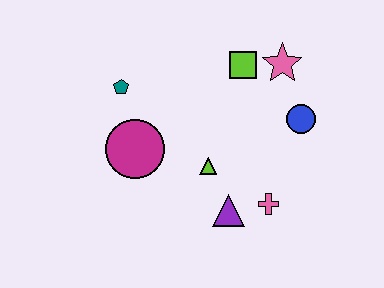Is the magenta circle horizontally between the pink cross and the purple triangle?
No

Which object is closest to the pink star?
The lime square is closest to the pink star.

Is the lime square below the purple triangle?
No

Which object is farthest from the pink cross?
The teal pentagon is farthest from the pink cross.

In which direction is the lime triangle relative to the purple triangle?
The lime triangle is above the purple triangle.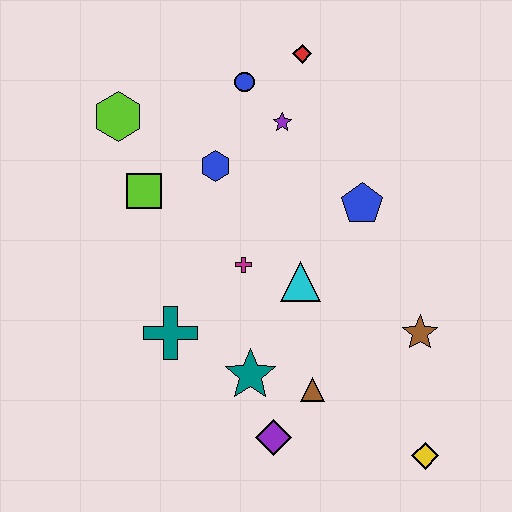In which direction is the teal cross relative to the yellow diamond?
The teal cross is to the left of the yellow diamond.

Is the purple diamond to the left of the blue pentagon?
Yes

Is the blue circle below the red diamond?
Yes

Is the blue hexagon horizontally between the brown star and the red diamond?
No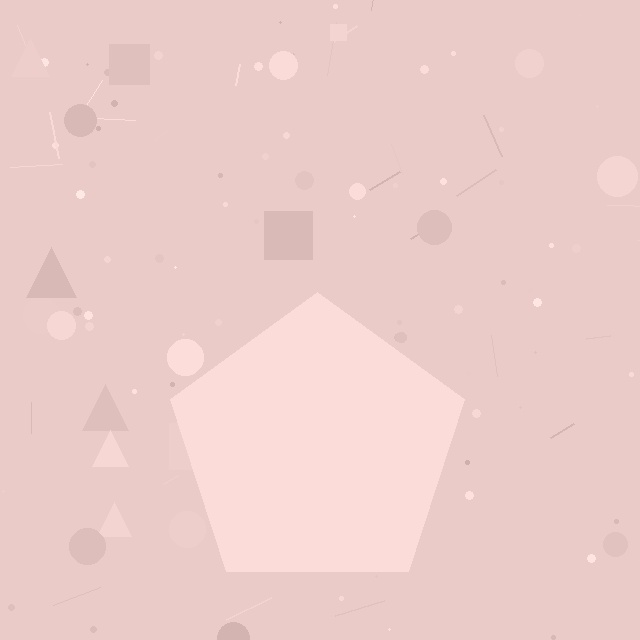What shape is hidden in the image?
A pentagon is hidden in the image.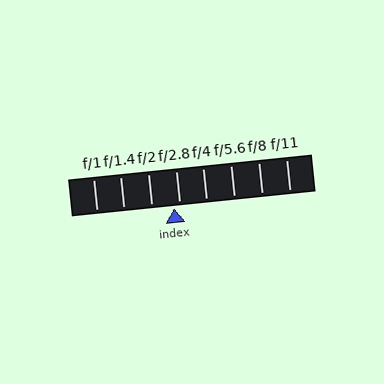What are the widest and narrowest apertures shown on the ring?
The widest aperture shown is f/1 and the narrowest is f/11.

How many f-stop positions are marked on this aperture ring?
There are 8 f-stop positions marked.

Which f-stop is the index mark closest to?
The index mark is closest to f/2.8.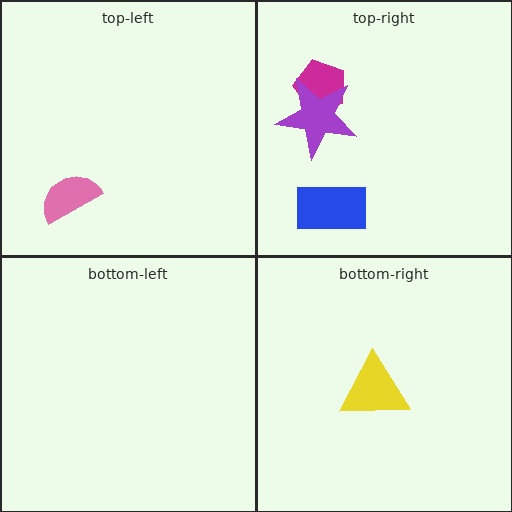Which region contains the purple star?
The top-right region.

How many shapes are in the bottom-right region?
1.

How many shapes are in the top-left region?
1.